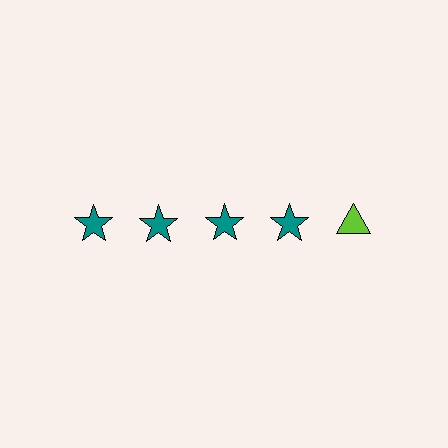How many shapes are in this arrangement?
There are 5 shapes arranged in a grid pattern.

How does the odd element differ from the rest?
It differs in both color (lime instead of teal) and shape (triangle instead of star).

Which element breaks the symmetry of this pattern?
The lime triangle in the top row, rightmost column breaks the symmetry. All other shapes are teal stars.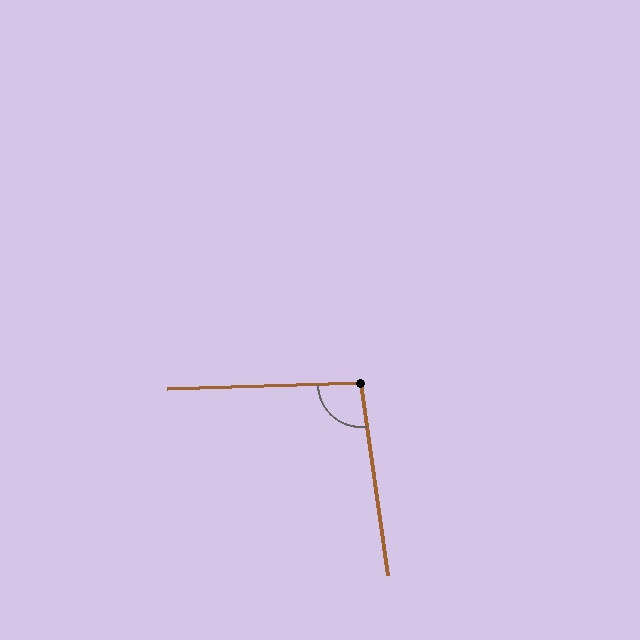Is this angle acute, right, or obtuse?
It is obtuse.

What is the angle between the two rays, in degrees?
Approximately 96 degrees.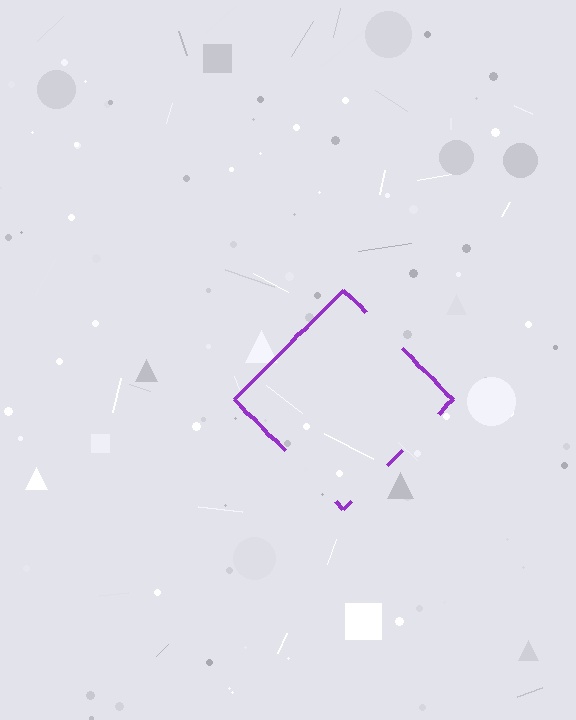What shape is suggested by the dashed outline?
The dashed outline suggests a diamond.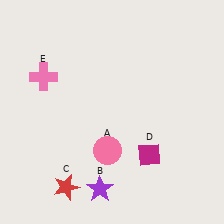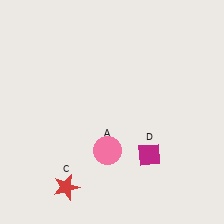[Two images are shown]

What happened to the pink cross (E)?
The pink cross (E) was removed in Image 2. It was in the top-left area of Image 1.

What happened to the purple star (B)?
The purple star (B) was removed in Image 2. It was in the bottom-left area of Image 1.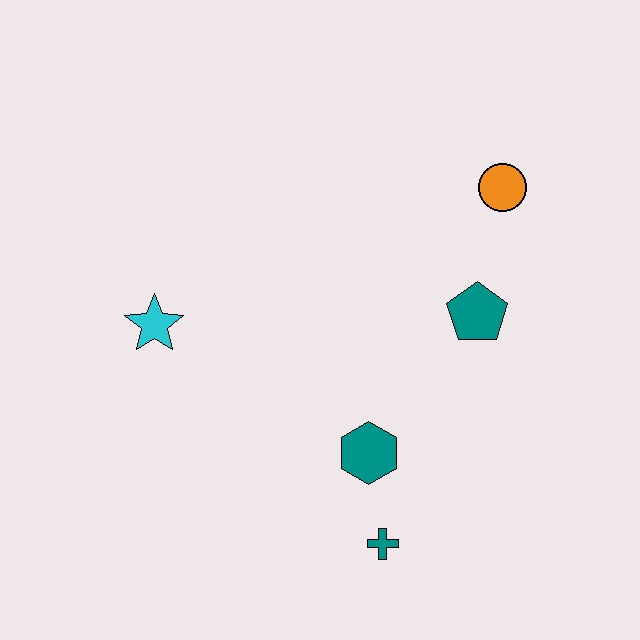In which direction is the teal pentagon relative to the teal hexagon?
The teal pentagon is above the teal hexagon.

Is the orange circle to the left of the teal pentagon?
No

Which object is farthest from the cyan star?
The orange circle is farthest from the cyan star.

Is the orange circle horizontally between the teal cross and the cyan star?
No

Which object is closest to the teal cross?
The teal hexagon is closest to the teal cross.